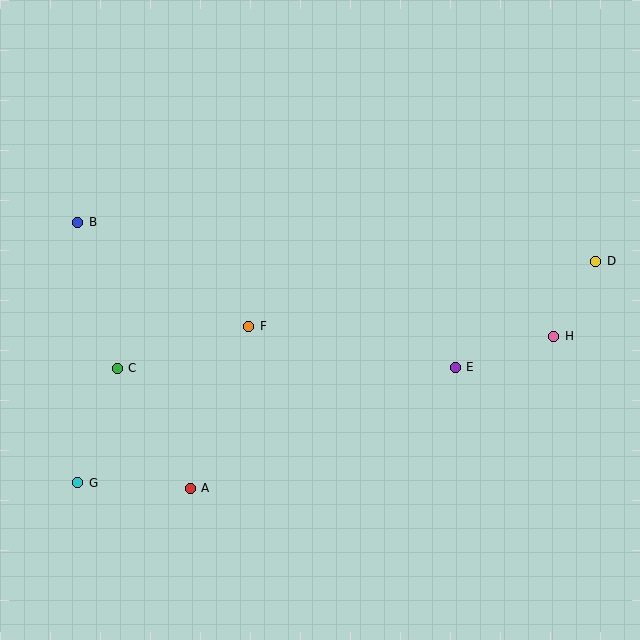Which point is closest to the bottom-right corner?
Point H is closest to the bottom-right corner.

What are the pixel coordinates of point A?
Point A is at (190, 488).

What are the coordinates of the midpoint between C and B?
The midpoint between C and B is at (98, 295).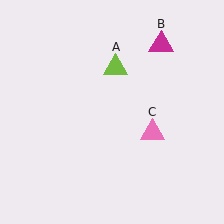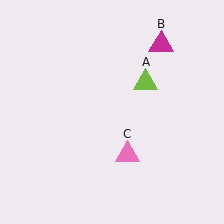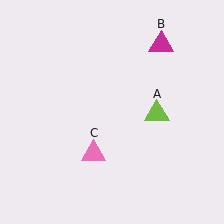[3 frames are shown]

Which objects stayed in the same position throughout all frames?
Magenta triangle (object B) remained stationary.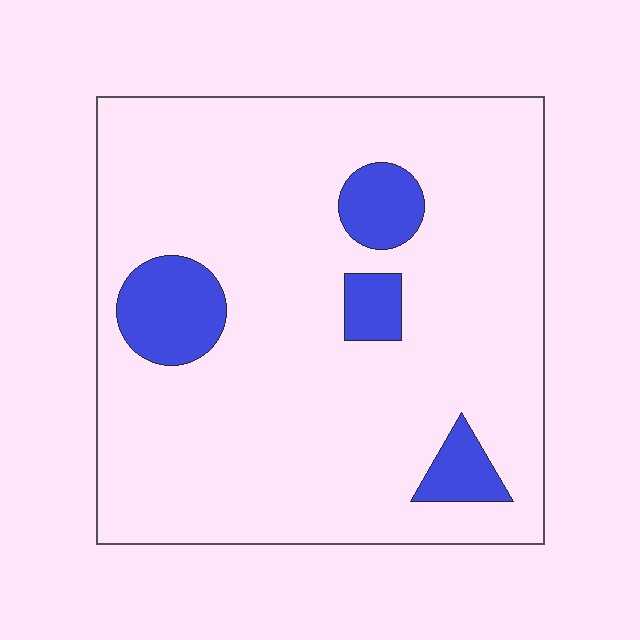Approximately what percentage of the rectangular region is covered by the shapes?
Approximately 10%.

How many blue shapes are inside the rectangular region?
4.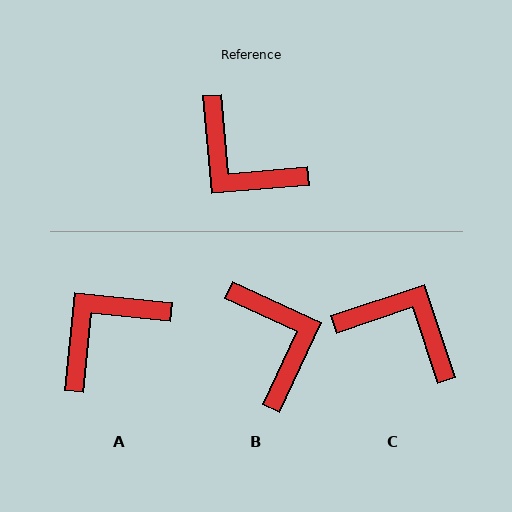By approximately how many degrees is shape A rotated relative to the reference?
Approximately 101 degrees clockwise.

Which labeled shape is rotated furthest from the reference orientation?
C, about 166 degrees away.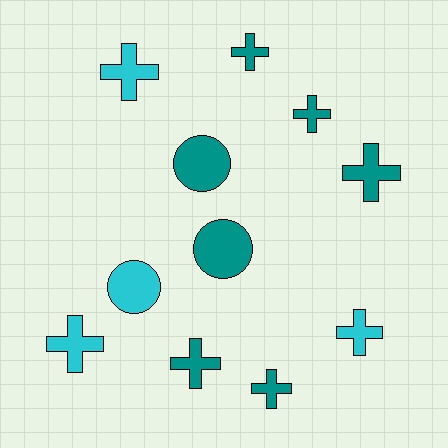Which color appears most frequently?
Teal, with 7 objects.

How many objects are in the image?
There are 11 objects.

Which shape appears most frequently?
Cross, with 8 objects.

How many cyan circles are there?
There is 1 cyan circle.